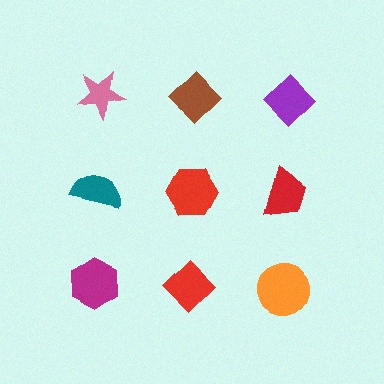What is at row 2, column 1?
A teal semicircle.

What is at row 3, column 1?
A magenta hexagon.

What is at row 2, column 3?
A red trapezoid.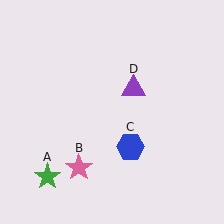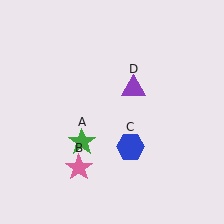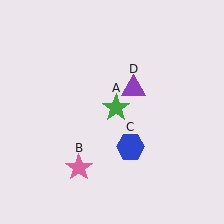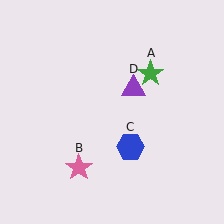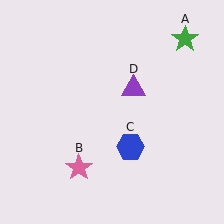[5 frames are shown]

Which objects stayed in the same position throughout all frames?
Pink star (object B) and blue hexagon (object C) and purple triangle (object D) remained stationary.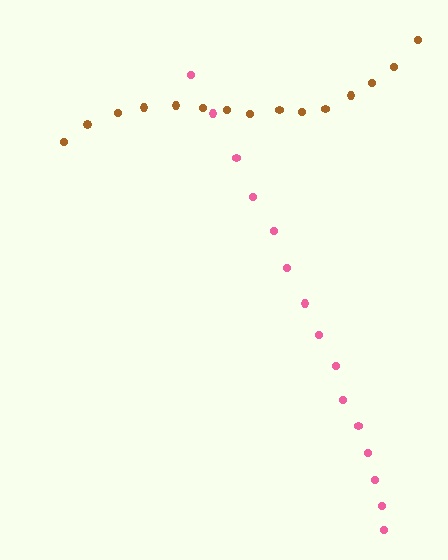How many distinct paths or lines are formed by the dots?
There are 2 distinct paths.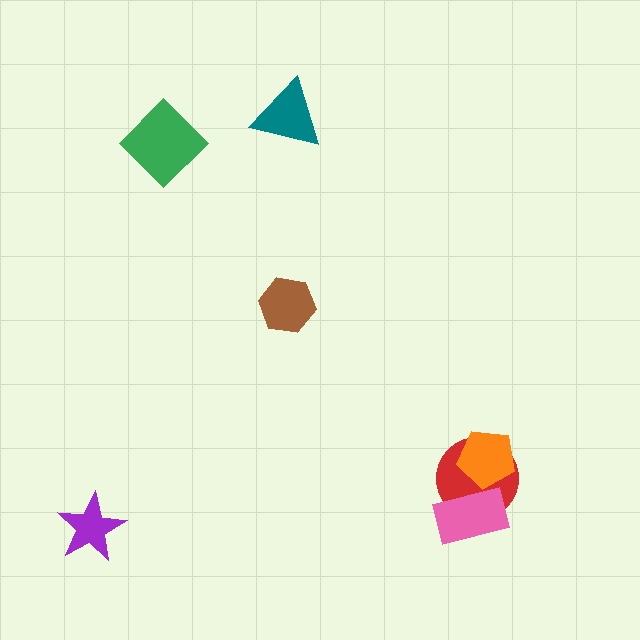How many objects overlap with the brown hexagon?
0 objects overlap with the brown hexagon.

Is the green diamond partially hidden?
No, no other shape covers it.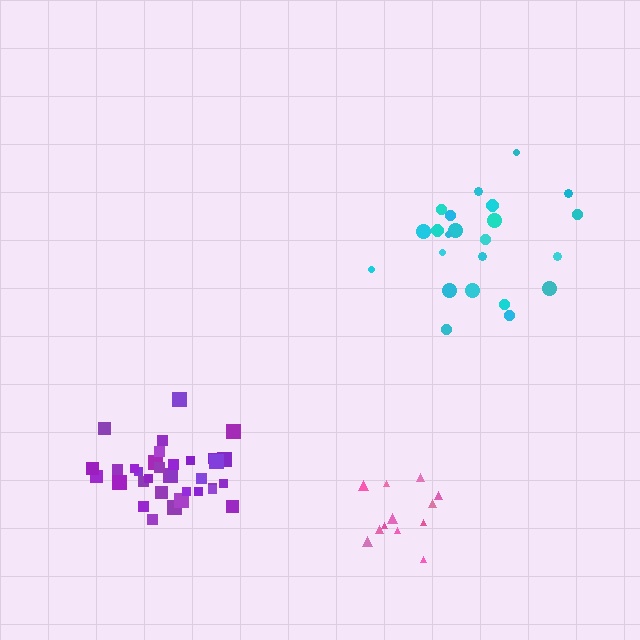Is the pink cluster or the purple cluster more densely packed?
Purple.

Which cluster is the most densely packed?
Purple.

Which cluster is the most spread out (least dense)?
Cyan.